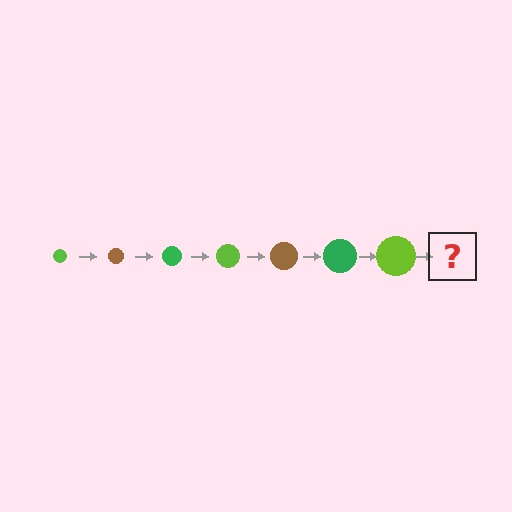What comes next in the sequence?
The next element should be a brown circle, larger than the previous one.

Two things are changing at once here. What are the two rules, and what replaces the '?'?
The two rules are that the circle grows larger each step and the color cycles through lime, brown, and green. The '?' should be a brown circle, larger than the previous one.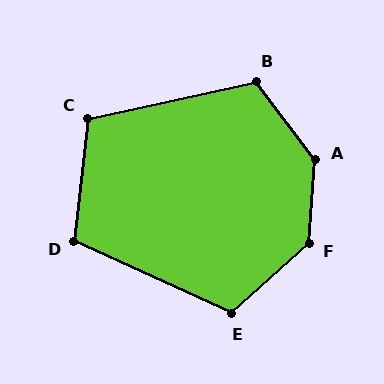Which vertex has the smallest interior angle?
D, at approximately 109 degrees.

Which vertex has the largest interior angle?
A, at approximately 138 degrees.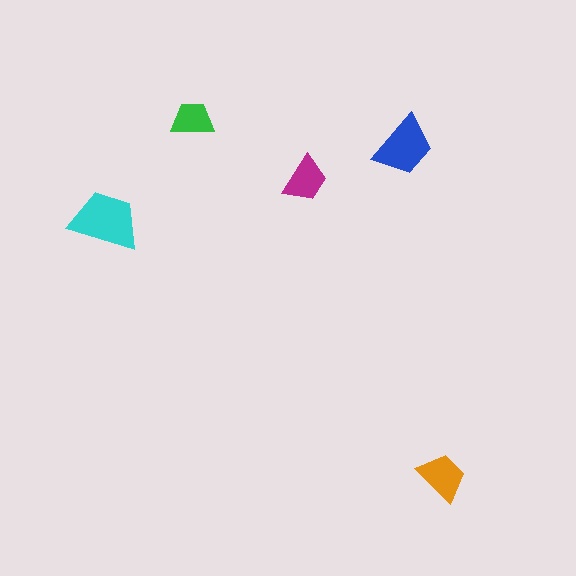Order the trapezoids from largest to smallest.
the cyan one, the blue one, the orange one, the magenta one, the green one.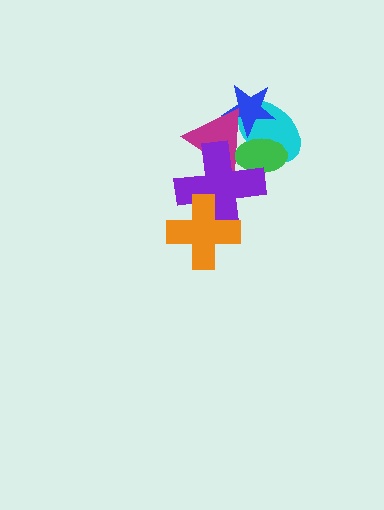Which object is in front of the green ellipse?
The purple cross is in front of the green ellipse.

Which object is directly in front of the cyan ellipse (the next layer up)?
The blue star is directly in front of the cyan ellipse.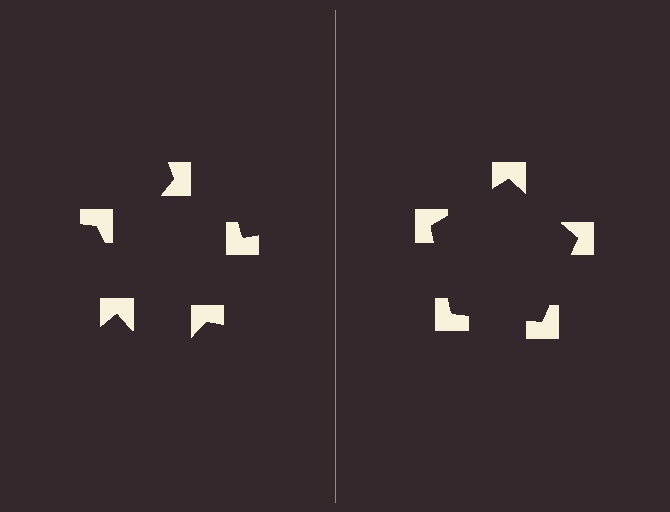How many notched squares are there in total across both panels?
10 — 5 on each side.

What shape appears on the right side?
An illusory pentagon.